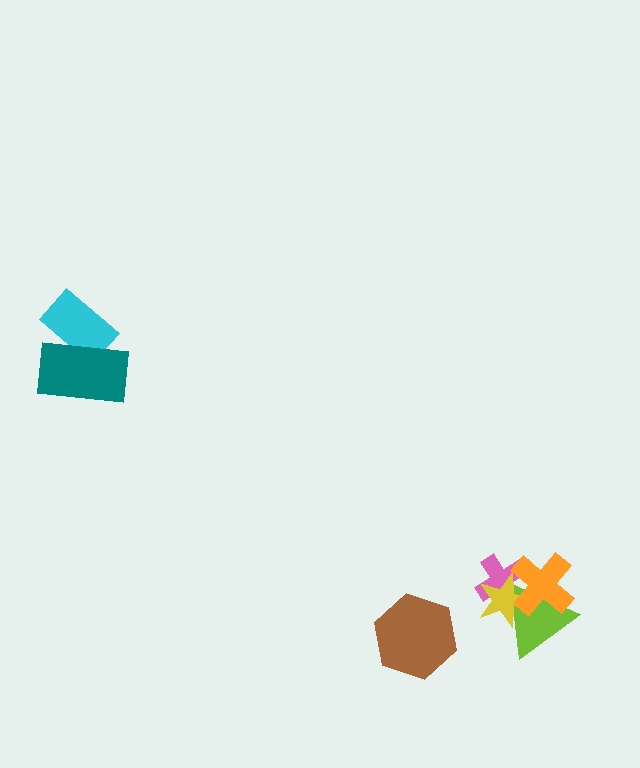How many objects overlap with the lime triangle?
3 objects overlap with the lime triangle.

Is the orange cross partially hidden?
No, no other shape covers it.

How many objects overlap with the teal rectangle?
1 object overlaps with the teal rectangle.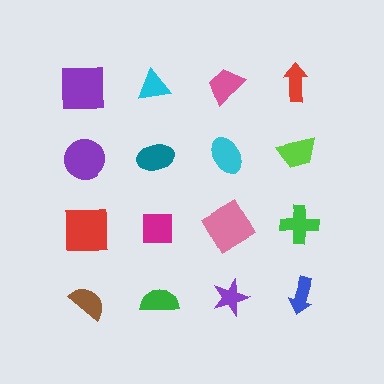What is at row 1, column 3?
A pink trapezoid.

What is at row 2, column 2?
A teal ellipse.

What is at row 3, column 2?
A magenta square.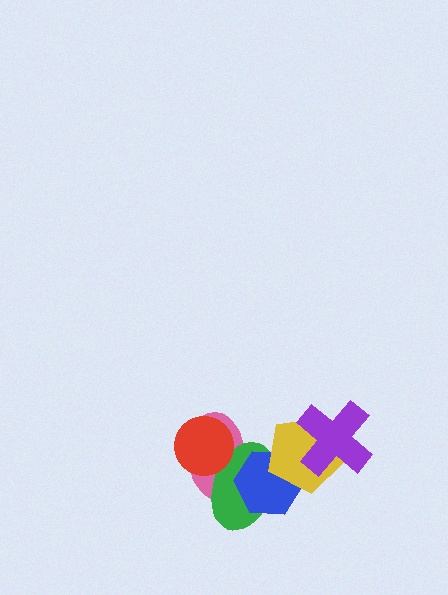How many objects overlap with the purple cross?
1 object overlaps with the purple cross.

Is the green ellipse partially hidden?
Yes, it is partially covered by another shape.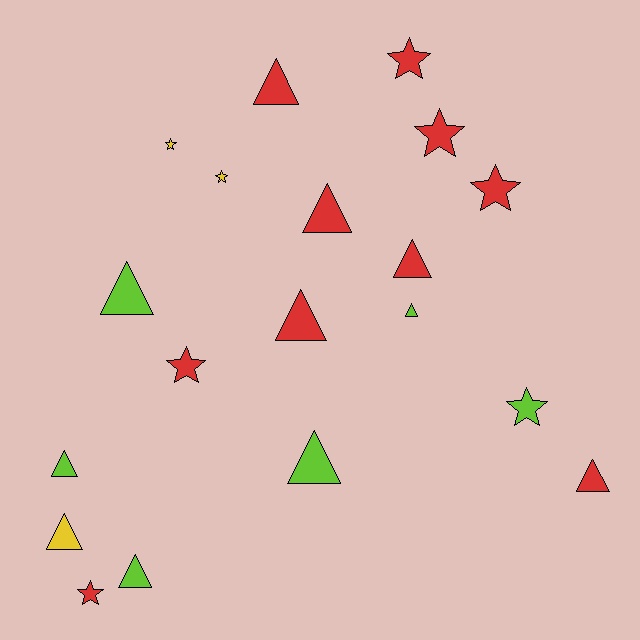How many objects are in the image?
There are 19 objects.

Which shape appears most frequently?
Triangle, with 11 objects.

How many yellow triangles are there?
There is 1 yellow triangle.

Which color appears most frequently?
Red, with 10 objects.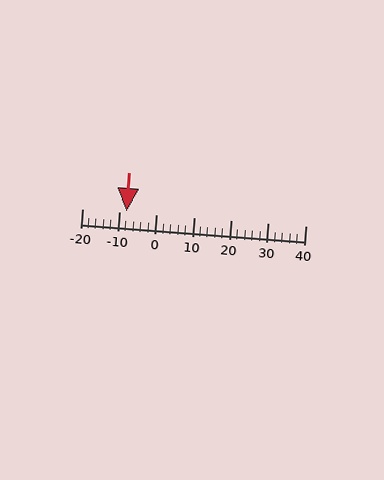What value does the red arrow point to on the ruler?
The red arrow points to approximately -8.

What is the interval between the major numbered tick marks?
The major tick marks are spaced 10 units apart.